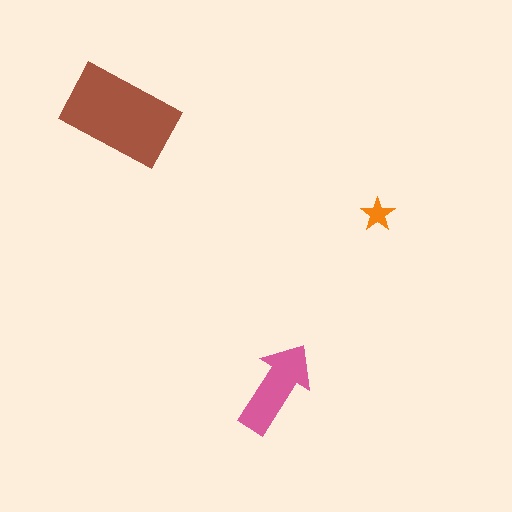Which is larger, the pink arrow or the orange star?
The pink arrow.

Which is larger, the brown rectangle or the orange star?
The brown rectangle.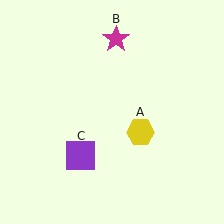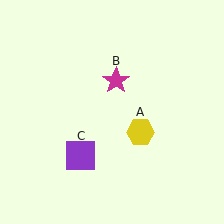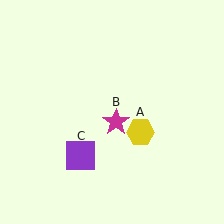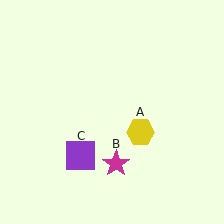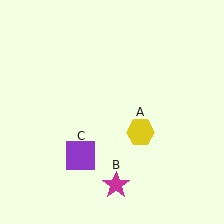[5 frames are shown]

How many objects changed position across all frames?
1 object changed position: magenta star (object B).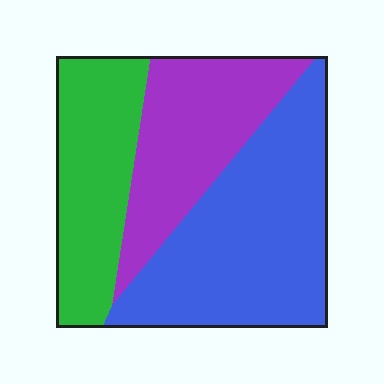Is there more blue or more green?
Blue.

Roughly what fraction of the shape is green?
Green takes up about one quarter (1/4) of the shape.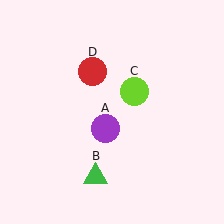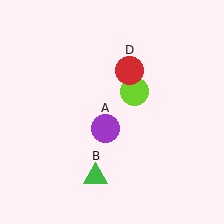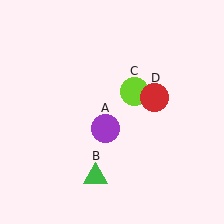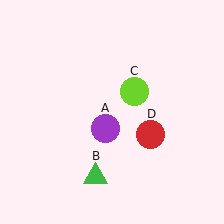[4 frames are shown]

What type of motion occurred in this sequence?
The red circle (object D) rotated clockwise around the center of the scene.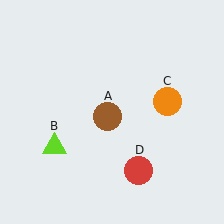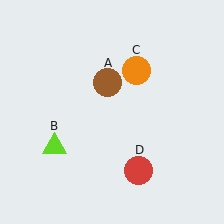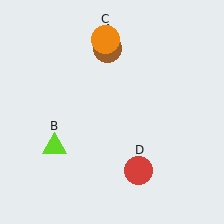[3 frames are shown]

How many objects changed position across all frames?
2 objects changed position: brown circle (object A), orange circle (object C).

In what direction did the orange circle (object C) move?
The orange circle (object C) moved up and to the left.